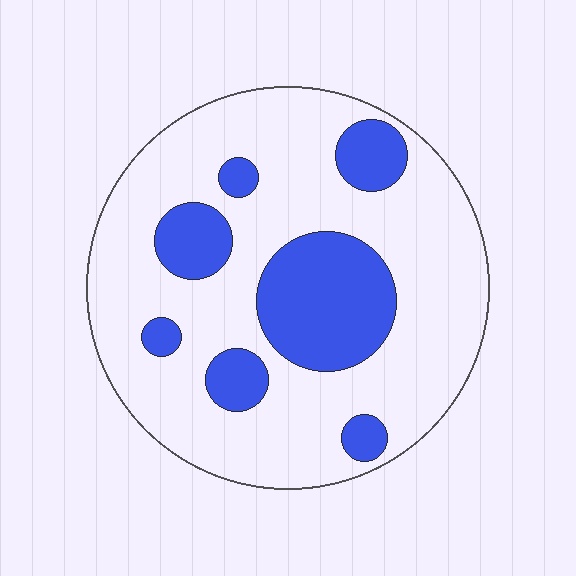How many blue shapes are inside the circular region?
7.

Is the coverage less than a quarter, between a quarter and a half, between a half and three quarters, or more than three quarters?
Between a quarter and a half.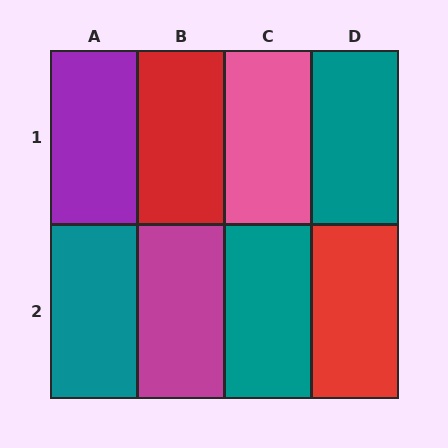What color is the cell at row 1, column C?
Pink.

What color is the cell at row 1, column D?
Teal.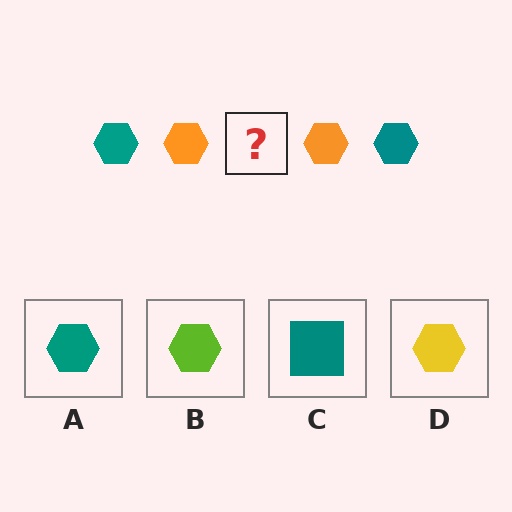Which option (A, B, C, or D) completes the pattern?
A.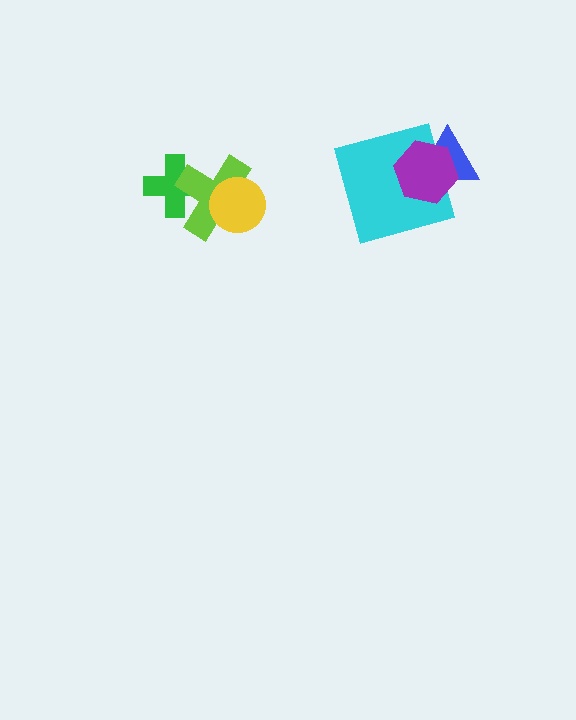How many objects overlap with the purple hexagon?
2 objects overlap with the purple hexagon.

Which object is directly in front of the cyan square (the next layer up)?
The blue triangle is directly in front of the cyan square.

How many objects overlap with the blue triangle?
2 objects overlap with the blue triangle.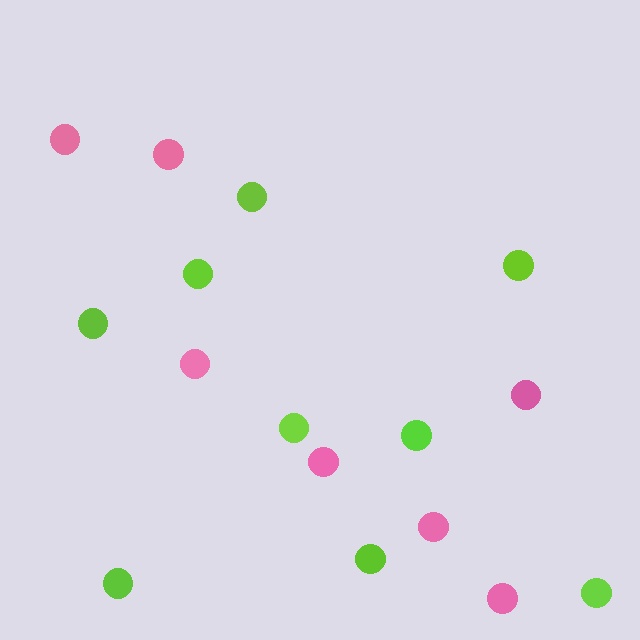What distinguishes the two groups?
There are 2 groups: one group of lime circles (9) and one group of pink circles (7).